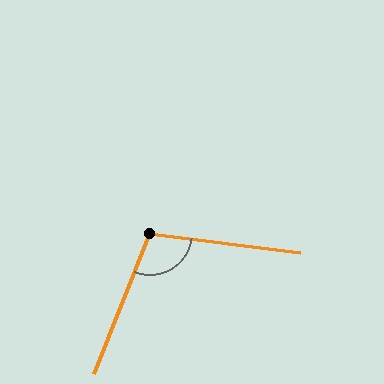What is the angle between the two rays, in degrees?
Approximately 104 degrees.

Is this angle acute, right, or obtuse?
It is obtuse.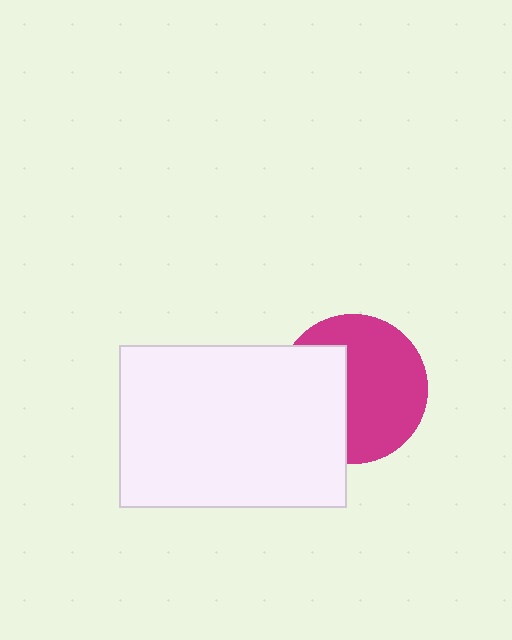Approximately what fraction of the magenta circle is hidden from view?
Roughly 39% of the magenta circle is hidden behind the white rectangle.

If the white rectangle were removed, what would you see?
You would see the complete magenta circle.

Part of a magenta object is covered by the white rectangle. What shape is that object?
It is a circle.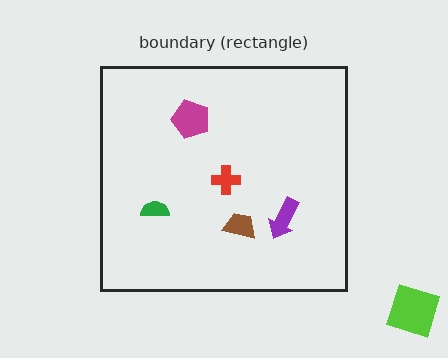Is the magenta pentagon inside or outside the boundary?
Inside.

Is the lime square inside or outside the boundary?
Outside.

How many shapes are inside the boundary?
5 inside, 1 outside.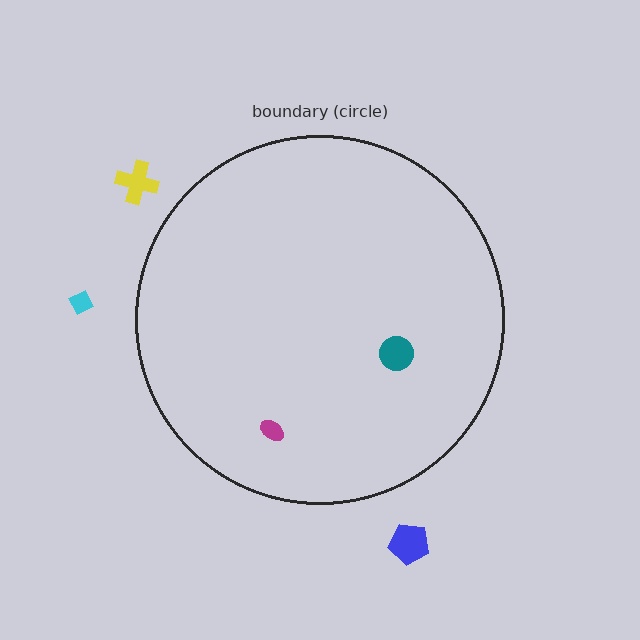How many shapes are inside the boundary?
2 inside, 3 outside.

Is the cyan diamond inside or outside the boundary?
Outside.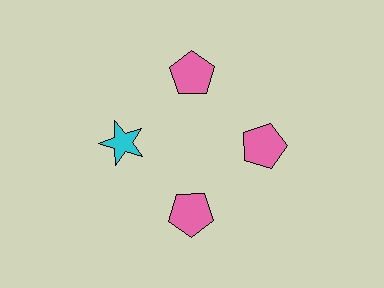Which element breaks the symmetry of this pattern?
The cyan star at roughly the 9 o'clock position breaks the symmetry. All other shapes are pink pentagons.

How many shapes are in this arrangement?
There are 4 shapes arranged in a ring pattern.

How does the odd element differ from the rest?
It differs in both color (cyan instead of pink) and shape (star instead of pentagon).